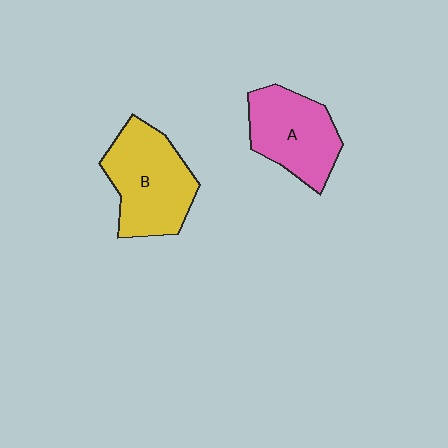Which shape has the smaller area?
Shape A (pink).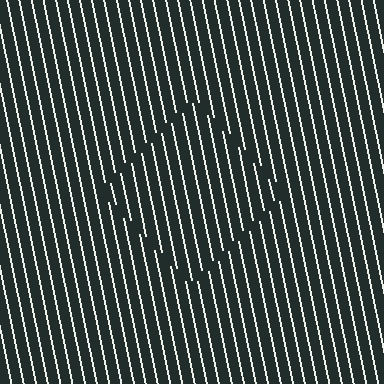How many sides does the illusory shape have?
4 sides — the line-ends trace a square.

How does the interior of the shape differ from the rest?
The interior of the shape contains the same grating, shifted by half a period — the contour is defined by the phase discontinuity where line-ends from the inner and outer gratings abut.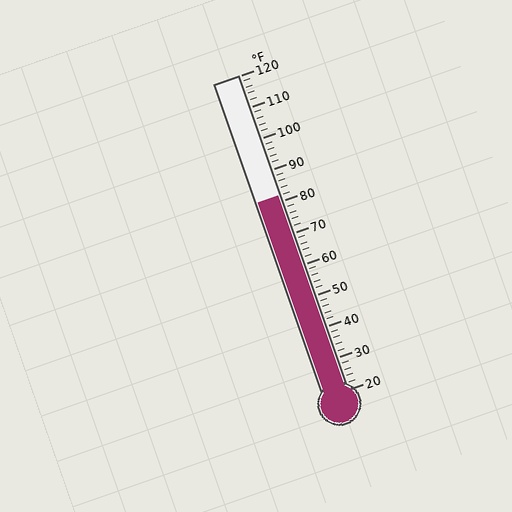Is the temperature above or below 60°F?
The temperature is above 60°F.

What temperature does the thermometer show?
The thermometer shows approximately 82°F.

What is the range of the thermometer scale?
The thermometer scale ranges from 20°F to 120°F.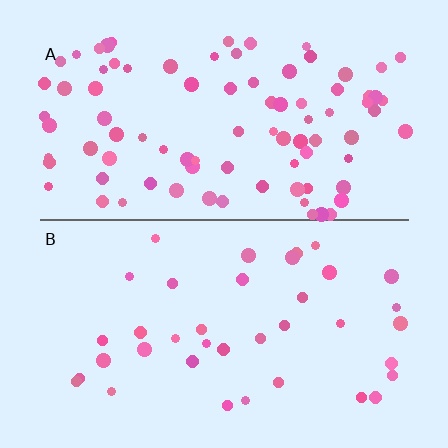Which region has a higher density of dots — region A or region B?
A (the top).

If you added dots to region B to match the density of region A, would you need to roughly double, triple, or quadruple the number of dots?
Approximately double.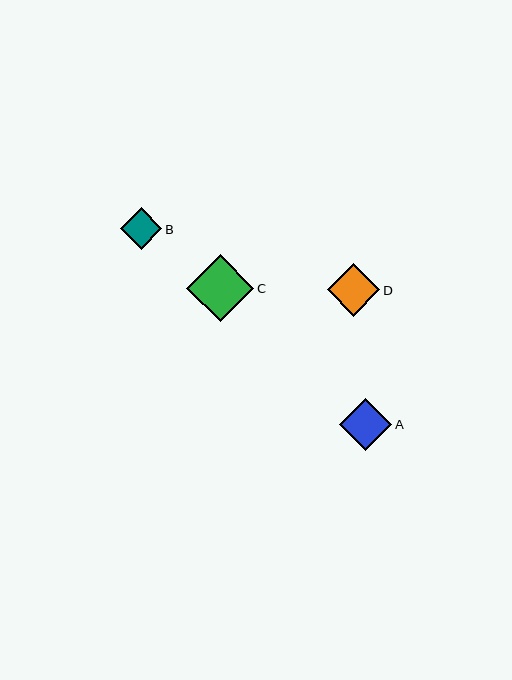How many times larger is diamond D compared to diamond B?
Diamond D is approximately 1.2 times the size of diamond B.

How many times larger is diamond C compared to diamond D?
Diamond C is approximately 1.3 times the size of diamond D.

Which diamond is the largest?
Diamond C is the largest with a size of approximately 67 pixels.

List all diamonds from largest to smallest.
From largest to smallest: C, D, A, B.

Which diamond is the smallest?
Diamond B is the smallest with a size of approximately 42 pixels.